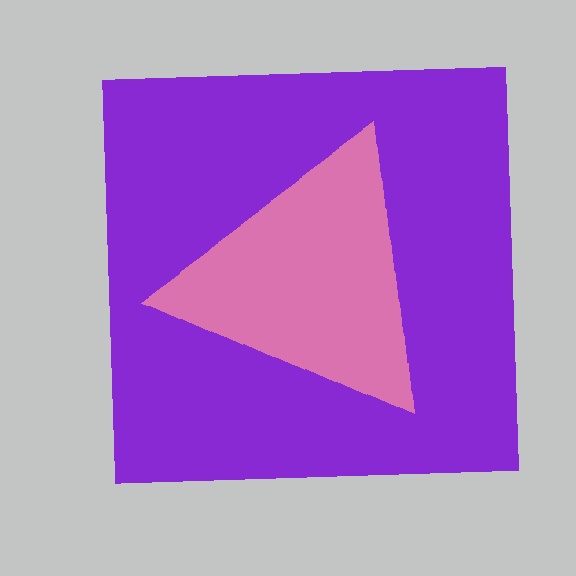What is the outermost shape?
The purple square.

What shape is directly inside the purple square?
The pink triangle.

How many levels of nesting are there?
2.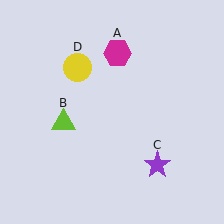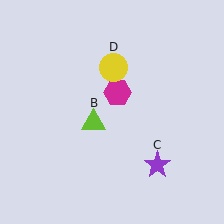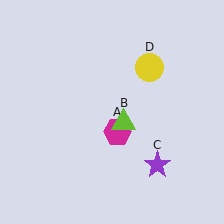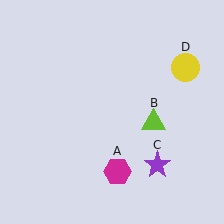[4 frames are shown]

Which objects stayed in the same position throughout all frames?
Purple star (object C) remained stationary.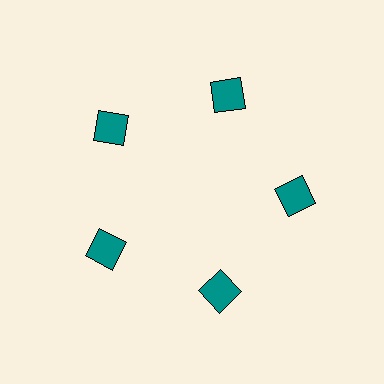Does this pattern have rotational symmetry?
Yes, this pattern has 5-fold rotational symmetry. It looks the same after rotating 72 degrees around the center.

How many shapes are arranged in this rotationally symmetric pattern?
There are 5 shapes, arranged in 5 groups of 1.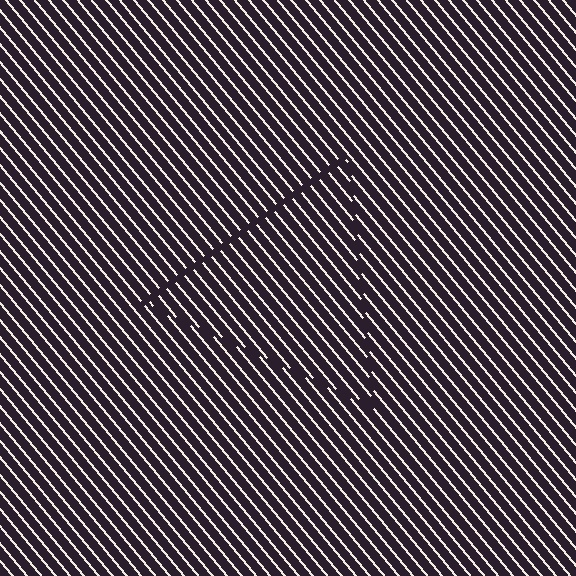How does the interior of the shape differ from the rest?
The interior of the shape contains the same grating, shifted by half a period — the contour is defined by the phase discontinuity where line-ends from the inner and outer gratings abut.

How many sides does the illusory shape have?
3 sides — the line-ends trace a triangle.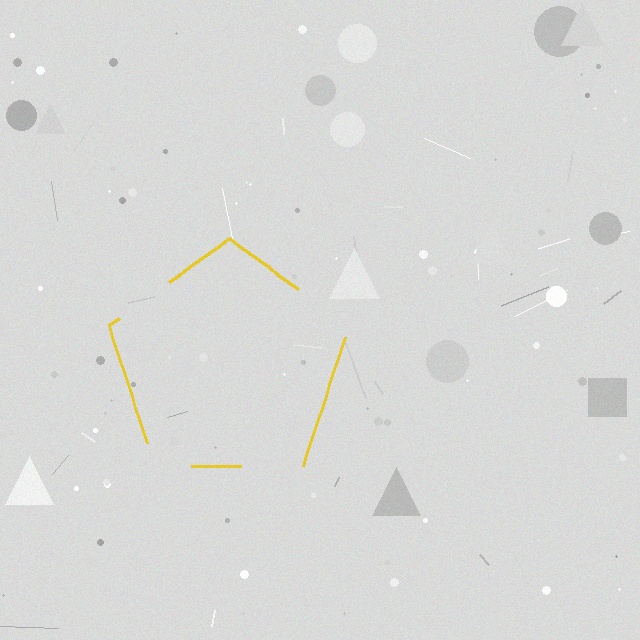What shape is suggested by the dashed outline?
The dashed outline suggests a pentagon.